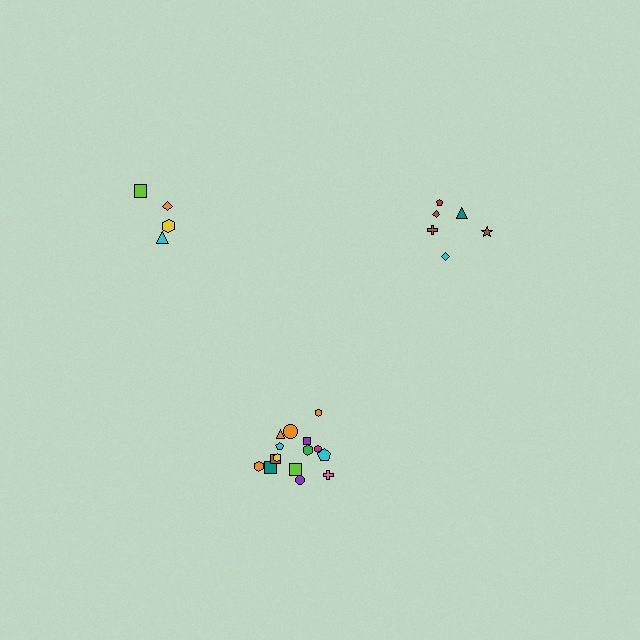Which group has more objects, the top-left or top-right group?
The top-right group.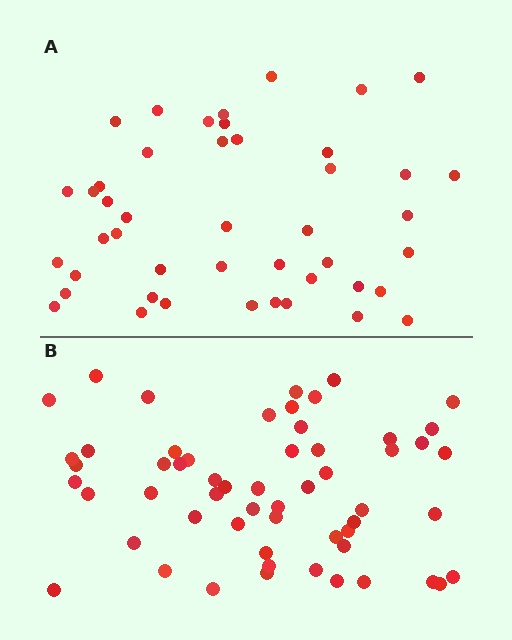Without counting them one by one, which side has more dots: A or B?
Region B (the bottom region) has more dots.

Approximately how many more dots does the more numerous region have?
Region B has roughly 12 or so more dots than region A.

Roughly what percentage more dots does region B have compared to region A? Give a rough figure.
About 25% more.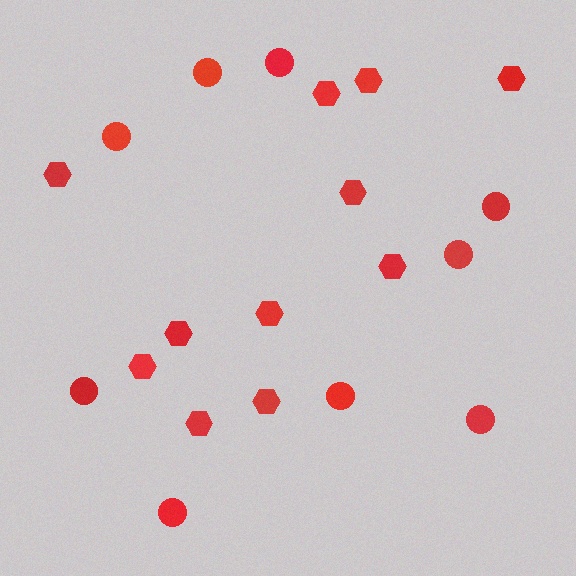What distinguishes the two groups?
There are 2 groups: one group of circles (9) and one group of hexagons (11).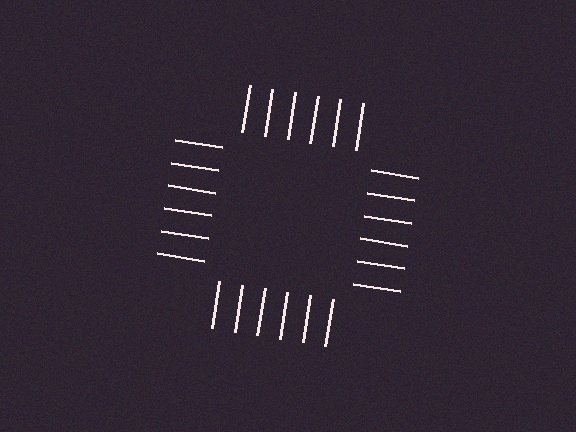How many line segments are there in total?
24 — 6 along each of the 4 edges.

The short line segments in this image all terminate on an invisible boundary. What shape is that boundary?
An illusory square — the line segments terminate on its edges but no continuous stroke is drawn.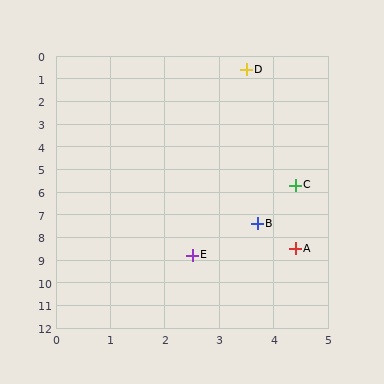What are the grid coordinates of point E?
Point E is at approximately (2.5, 8.8).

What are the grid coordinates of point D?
Point D is at approximately (3.5, 0.6).